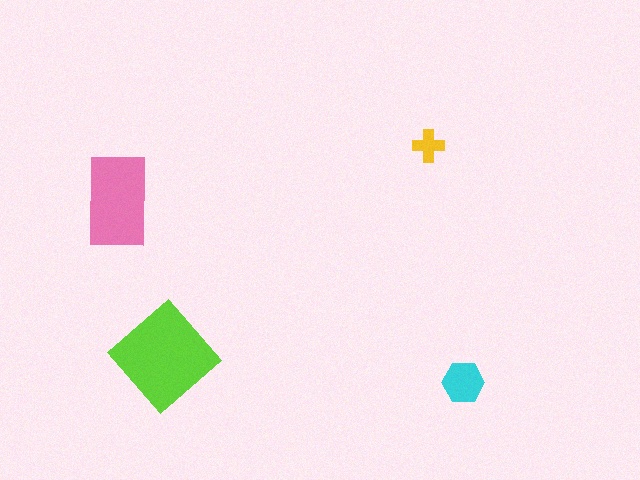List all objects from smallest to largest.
The yellow cross, the cyan hexagon, the pink rectangle, the lime diamond.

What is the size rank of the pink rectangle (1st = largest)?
2nd.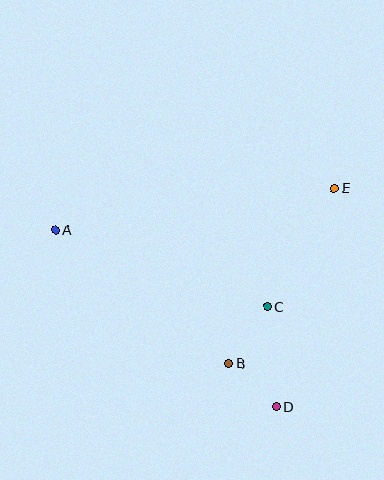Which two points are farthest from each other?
Points A and D are farthest from each other.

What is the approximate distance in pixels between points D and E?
The distance between D and E is approximately 226 pixels.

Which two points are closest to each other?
Points B and D are closest to each other.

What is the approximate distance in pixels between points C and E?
The distance between C and E is approximately 137 pixels.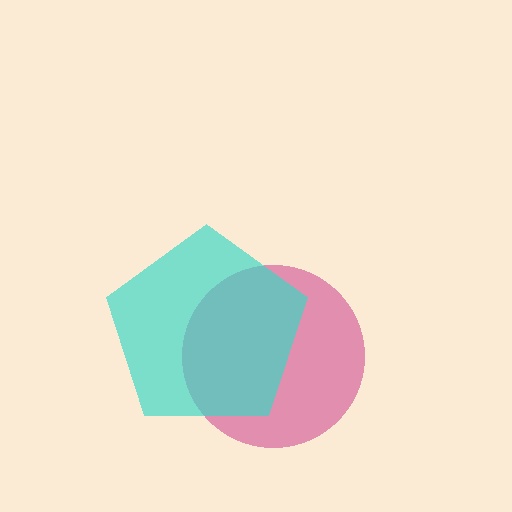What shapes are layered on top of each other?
The layered shapes are: a magenta circle, a cyan pentagon.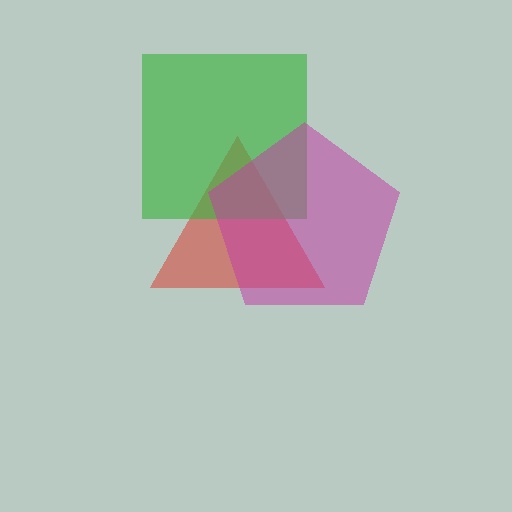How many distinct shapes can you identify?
There are 3 distinct shapes: a red triangle, a green square, a magenta pentagon.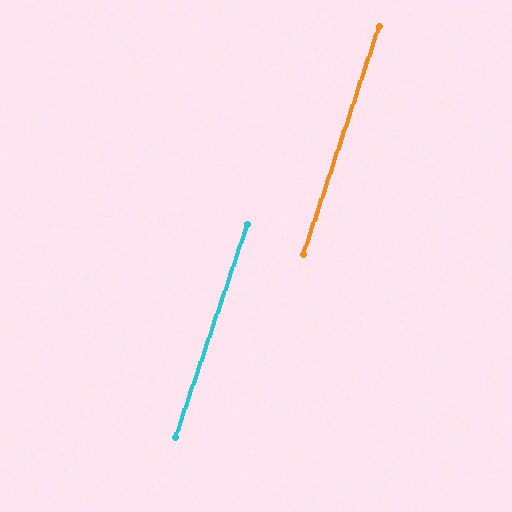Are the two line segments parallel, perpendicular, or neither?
Parallel — their directions differ by only 0.4°.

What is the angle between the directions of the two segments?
Approximately 0 degrees.